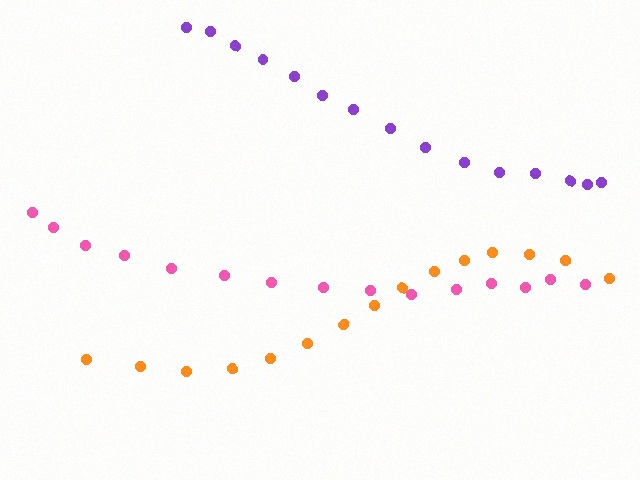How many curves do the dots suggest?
There are 3 distinct paths.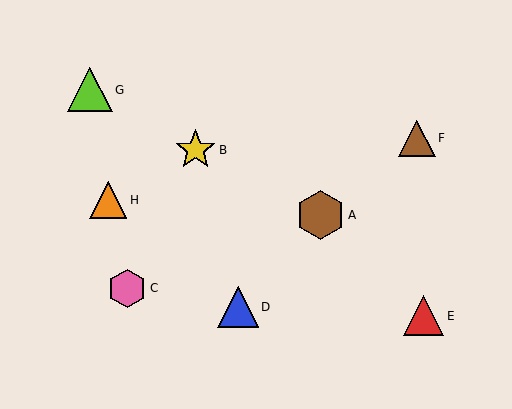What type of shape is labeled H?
Shape H is an orange triangle.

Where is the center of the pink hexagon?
The center of the pink hexagon is at (127, 288).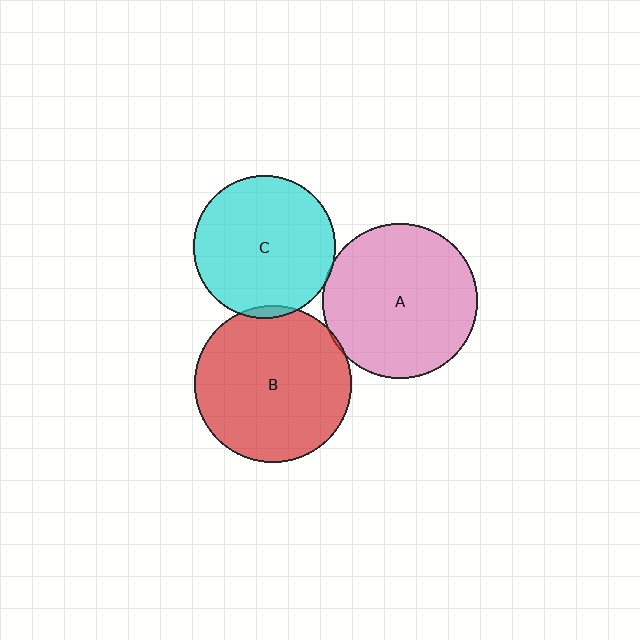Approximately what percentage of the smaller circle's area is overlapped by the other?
Approximately 5%.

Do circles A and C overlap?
Yes.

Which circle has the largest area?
Circle B (red).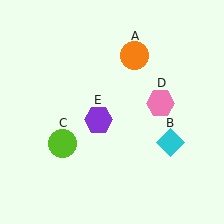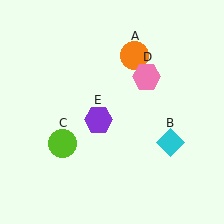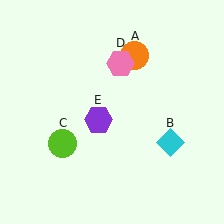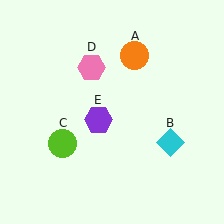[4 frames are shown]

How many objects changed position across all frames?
1 object changed position: pink hexagon (object D).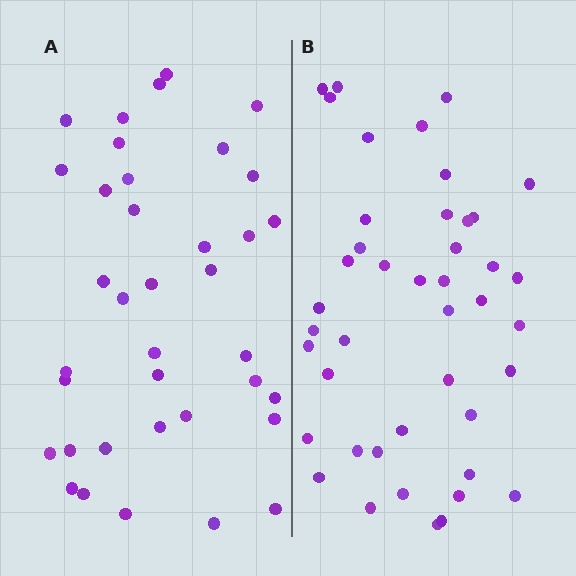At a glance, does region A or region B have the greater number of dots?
Region B (the right region) has more dots.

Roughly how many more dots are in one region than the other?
Region B has about 6 more dots than region A.